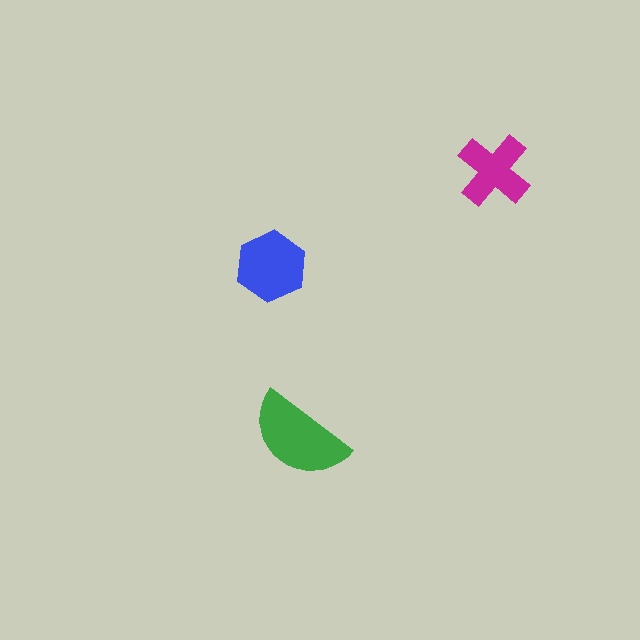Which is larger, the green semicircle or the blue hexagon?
The green semicircle.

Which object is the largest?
The green semicircle.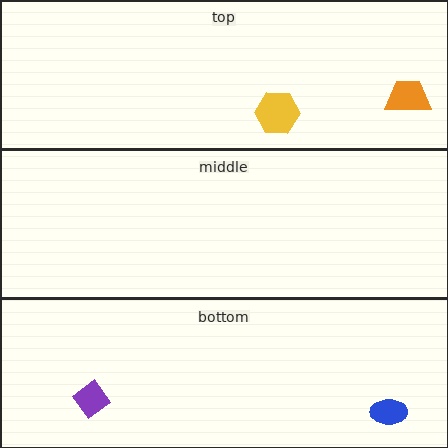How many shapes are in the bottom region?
2.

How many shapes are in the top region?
2.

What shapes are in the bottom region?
The purple diamond, the blue ellipse.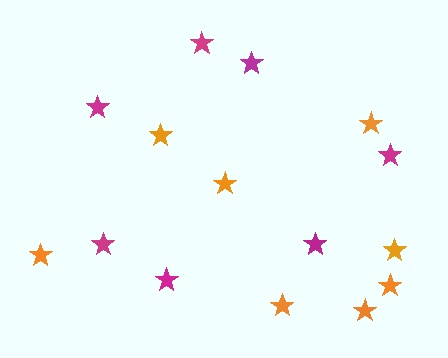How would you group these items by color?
There are 2 groups: one group of orange stars (8) and one group of magenta stars (7).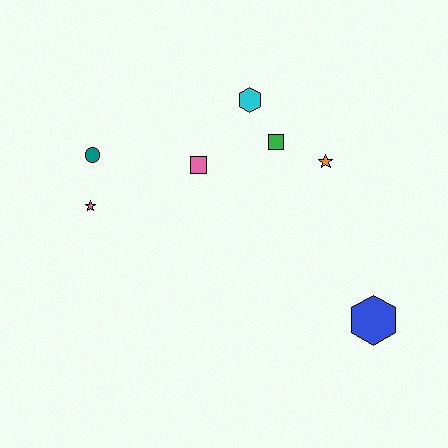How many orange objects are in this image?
There is 1 orange object.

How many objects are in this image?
There are 7 objects.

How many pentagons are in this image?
There are no pentagons.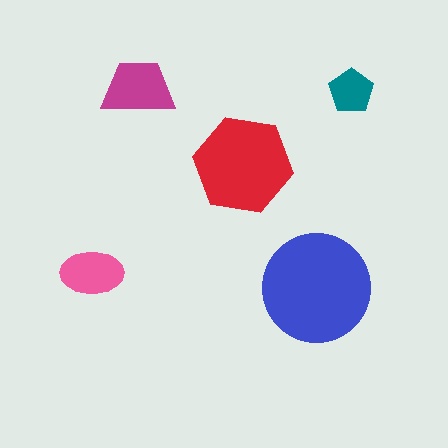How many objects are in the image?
There are 5 objects in the image.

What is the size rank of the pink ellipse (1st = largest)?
4th.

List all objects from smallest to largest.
The teal pentagon, the pink ellipse, the magenta trapezoid, the red hexagon, the blue circle.